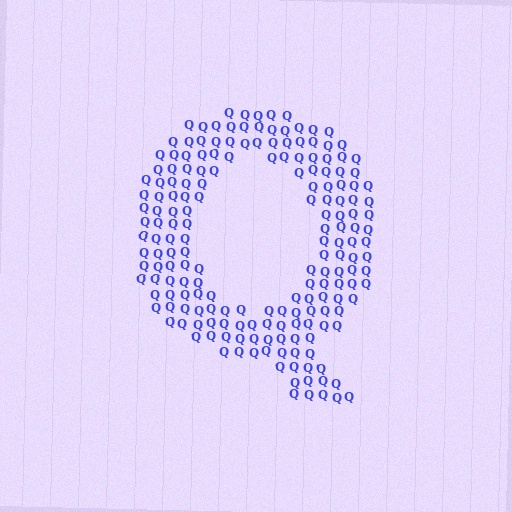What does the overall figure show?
The overall figure shows the letter Q.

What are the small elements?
The small elements are letter Q's.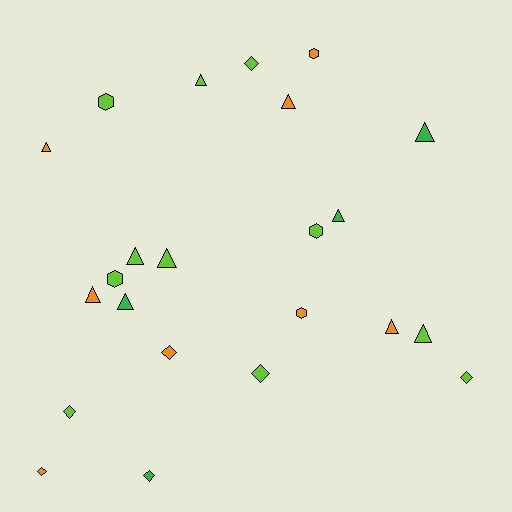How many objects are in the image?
There are 23 objects.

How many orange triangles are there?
There are 4 orange triangles.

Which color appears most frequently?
Lime, with 11 objects.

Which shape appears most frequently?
Triangle, with 11 objects.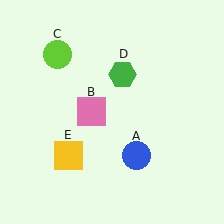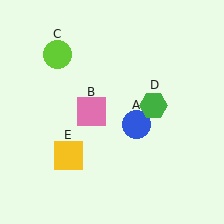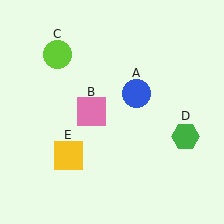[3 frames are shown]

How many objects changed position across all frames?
2 objects changed position: blue circle (object A), green hexagon (object D).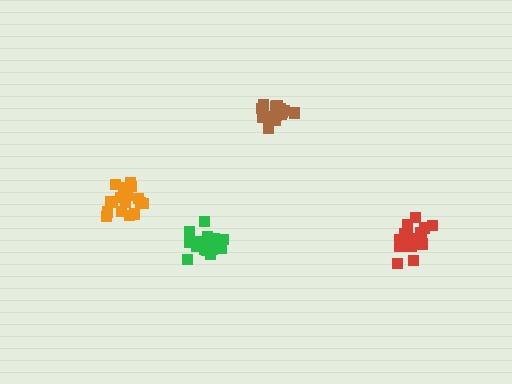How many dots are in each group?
Group 1: 15 dots, Group 2: 18 dots, Group 3: 17 dots, Group 4: 18 dots (68 total).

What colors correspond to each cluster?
The clusters are colored: brown, orange, red, green.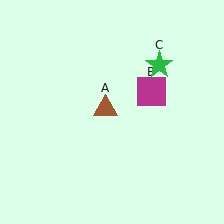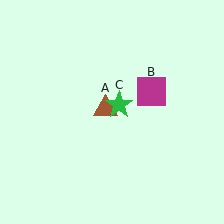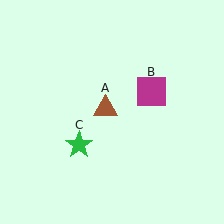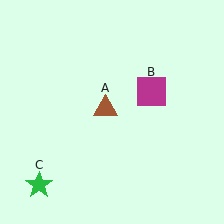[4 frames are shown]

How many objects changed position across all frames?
1 object changed position: green star (object C).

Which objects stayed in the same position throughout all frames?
Brown triangle (object A) and magenta square (object B) remained stationary.